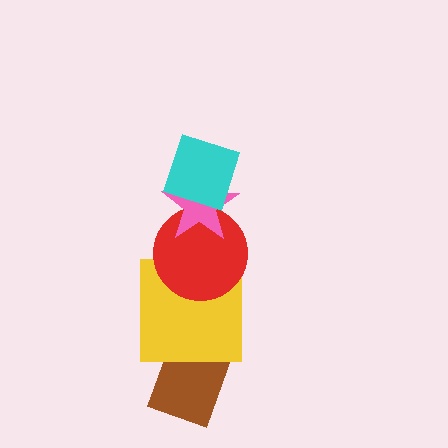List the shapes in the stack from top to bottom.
From top to bottom: the cyan diamond, the pink star, the red circle, the yellow square, the brown rectangle.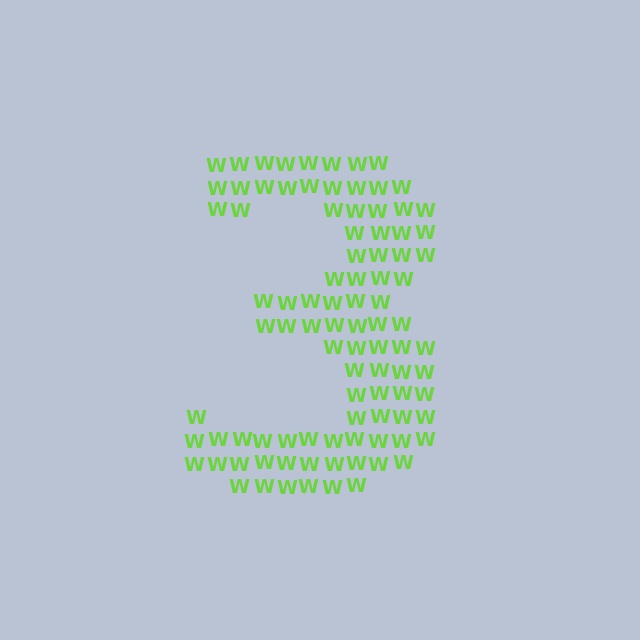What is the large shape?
The large shape is the digit 3.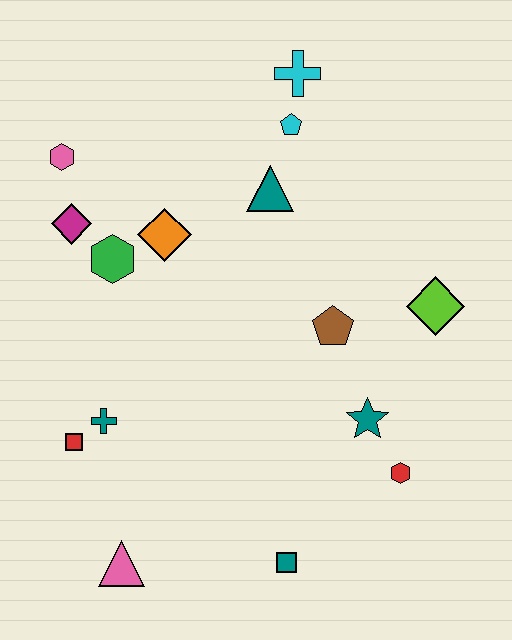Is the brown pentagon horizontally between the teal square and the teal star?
Yes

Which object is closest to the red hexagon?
The teal star is closest to the red hexagon.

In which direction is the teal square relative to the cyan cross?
The teal square is below the cyan cross.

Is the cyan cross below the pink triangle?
No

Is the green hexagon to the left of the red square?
No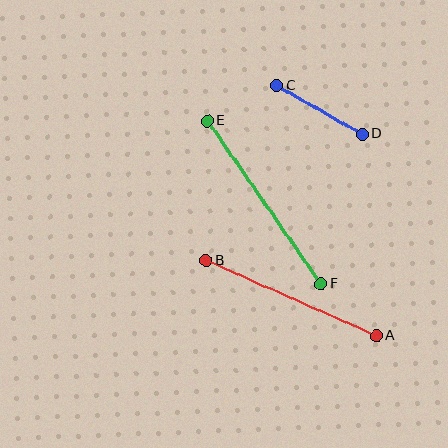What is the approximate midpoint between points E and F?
The midpoint is at approximately (264, 202) pixels.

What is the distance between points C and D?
The distance is approximately 98 pixels.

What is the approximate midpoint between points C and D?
The midpoint is at approximately (319, 110) pixels.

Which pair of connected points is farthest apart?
Points E and F are farthest apart.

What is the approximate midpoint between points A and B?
The midpoint is at approximately (291, 298) pixels.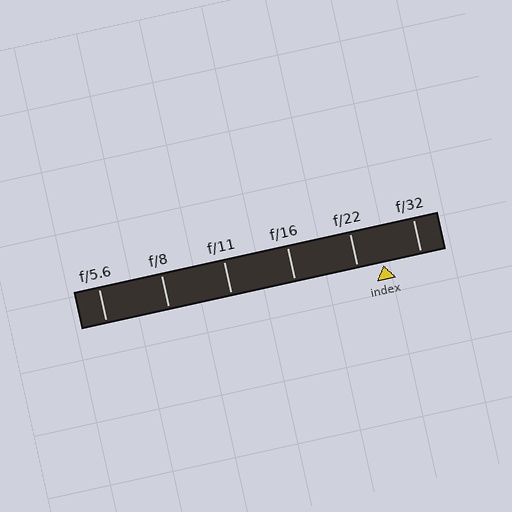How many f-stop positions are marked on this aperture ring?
There are 6 f-stop positions marked.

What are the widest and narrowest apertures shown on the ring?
The widest aperture shown is f/5.6 and the narrowest is f/32.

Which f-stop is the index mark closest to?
The index mark is closest to f/22.